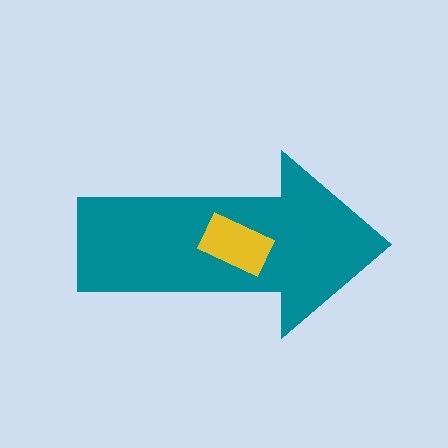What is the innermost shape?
The yellow rectangle.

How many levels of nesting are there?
2.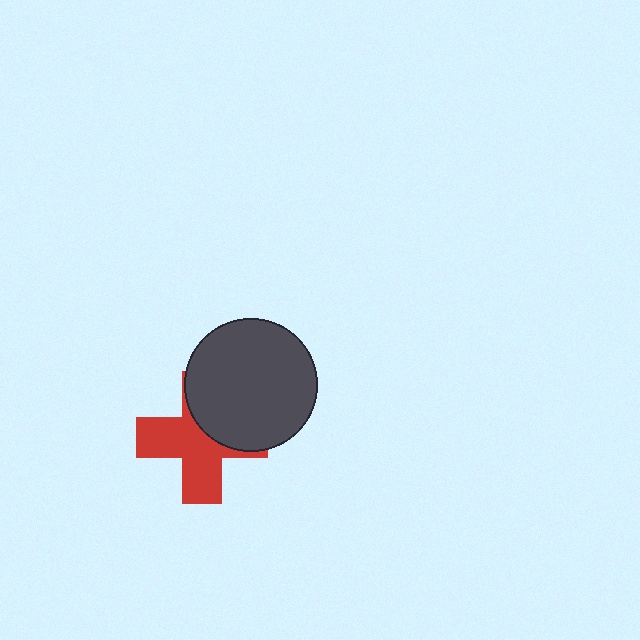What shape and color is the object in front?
The object in front is a dark gray circle.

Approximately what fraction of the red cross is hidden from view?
Roughly 40% of the red cross is hidden behind the dark gray circle.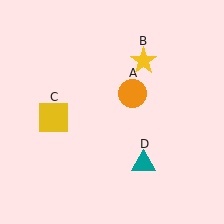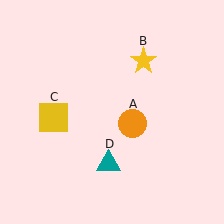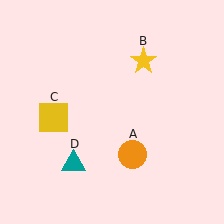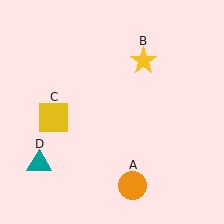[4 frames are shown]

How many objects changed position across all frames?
2 objects changed position: orange circle (object A), teal triangle (object D).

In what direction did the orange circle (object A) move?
The orange circle (object A) moved down.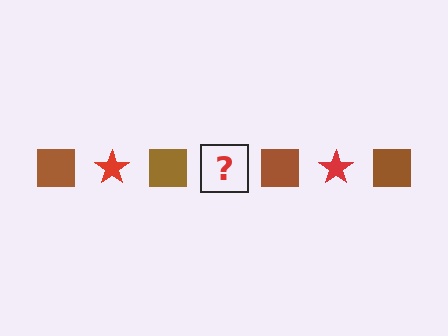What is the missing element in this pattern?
The missing element is a red star.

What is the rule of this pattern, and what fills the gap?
The rule is that the pattern alternates between brown square and red star. The gap should be filled with a red star.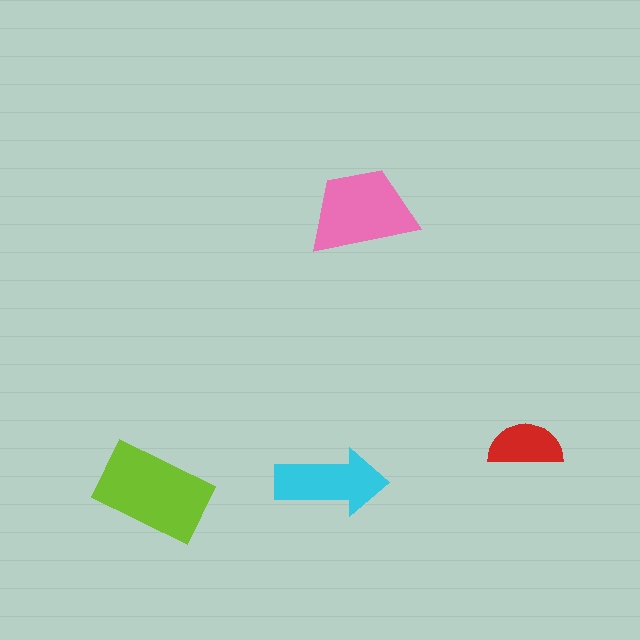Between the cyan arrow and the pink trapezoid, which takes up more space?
The pink trapezoid.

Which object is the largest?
The lime rectangle.